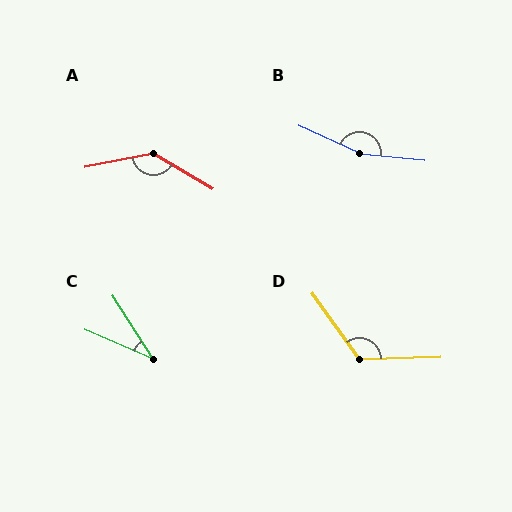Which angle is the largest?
B, at approximately 161 degrees.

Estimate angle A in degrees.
Approximately 138 degrees.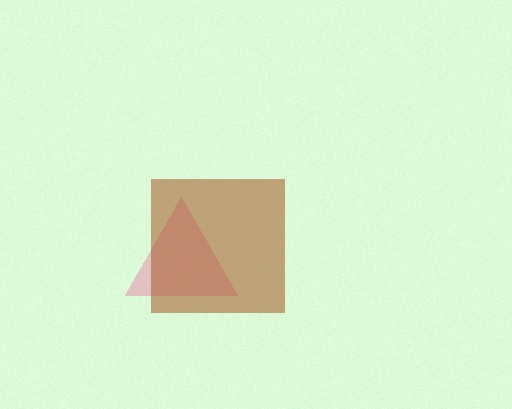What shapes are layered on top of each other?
The layered shapes are: a pink triangle, a brown square.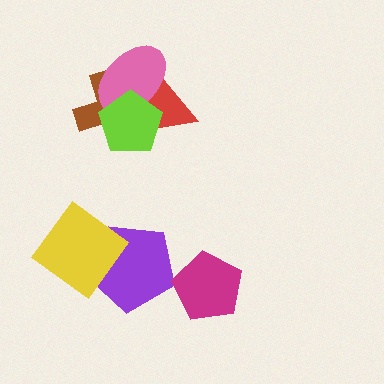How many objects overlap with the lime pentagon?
3 objects overlap with the lime pentagon.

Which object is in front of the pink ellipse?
The lime pentagon is in front of the pink ellipse.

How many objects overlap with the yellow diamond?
1 object overlaps with the yellow diamond.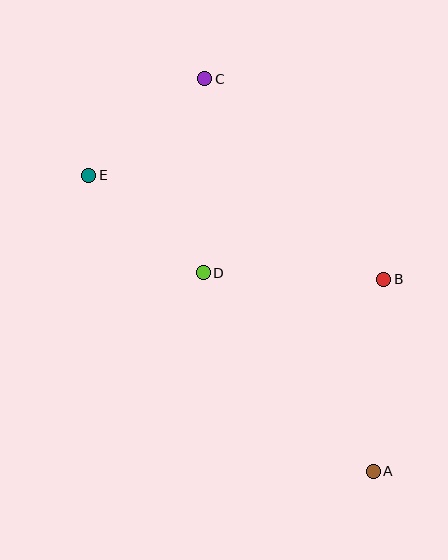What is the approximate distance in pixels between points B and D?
The distance between B and D is approximately 180 pixels.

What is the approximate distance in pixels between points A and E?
The distance between A and E is approximately 411 pixels.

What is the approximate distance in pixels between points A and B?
The distance between A and B is approximately 192 pixels.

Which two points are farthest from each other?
Points A and C are farthest from each other.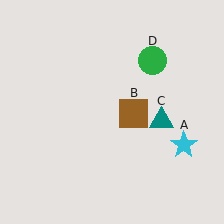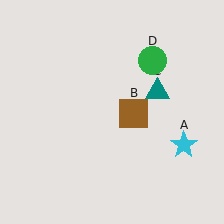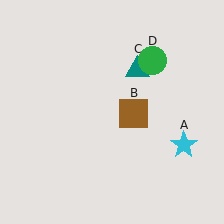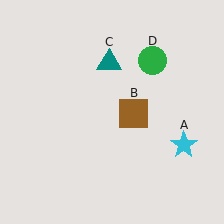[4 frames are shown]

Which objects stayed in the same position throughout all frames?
Cyan star (object A) and brown square (object B) and green circle (object D) remained stationary.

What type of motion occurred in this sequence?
The teal triangle (object C) rotated counterclockwise around the center of the scene.